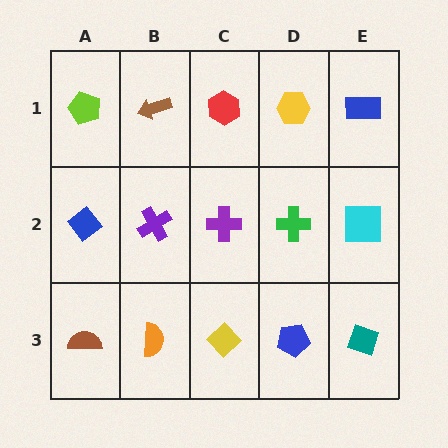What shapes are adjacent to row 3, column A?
A blue diamond (row 2, column A), an orange semicircle (row 3, column B).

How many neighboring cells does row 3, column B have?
3.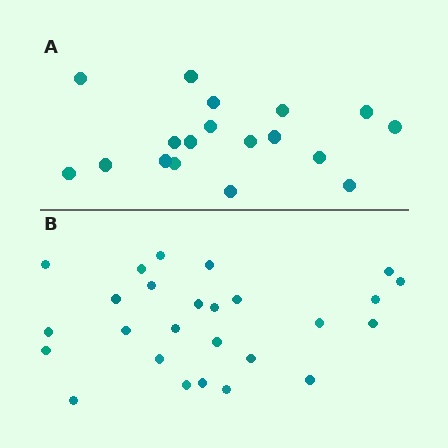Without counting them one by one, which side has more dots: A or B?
Region B (the bottom region) has more dots.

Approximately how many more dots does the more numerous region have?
Region B has roughly 8 or so more dots than region A.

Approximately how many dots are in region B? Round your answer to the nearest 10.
About 30 dots. (The exact count is 26, which rounds to 30.)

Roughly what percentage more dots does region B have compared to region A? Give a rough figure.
About 45% more.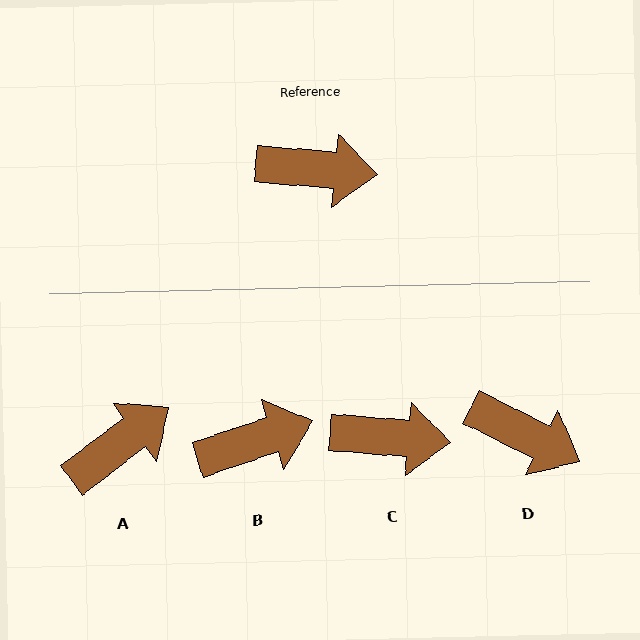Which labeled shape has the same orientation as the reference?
C.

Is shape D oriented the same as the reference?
No, it is off by about 22 degrees.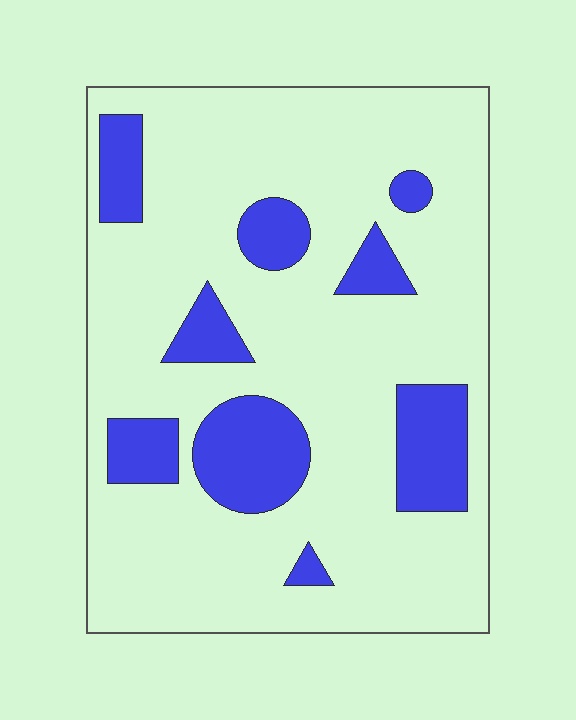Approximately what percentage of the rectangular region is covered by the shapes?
Approximately 20%.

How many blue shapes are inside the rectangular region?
9.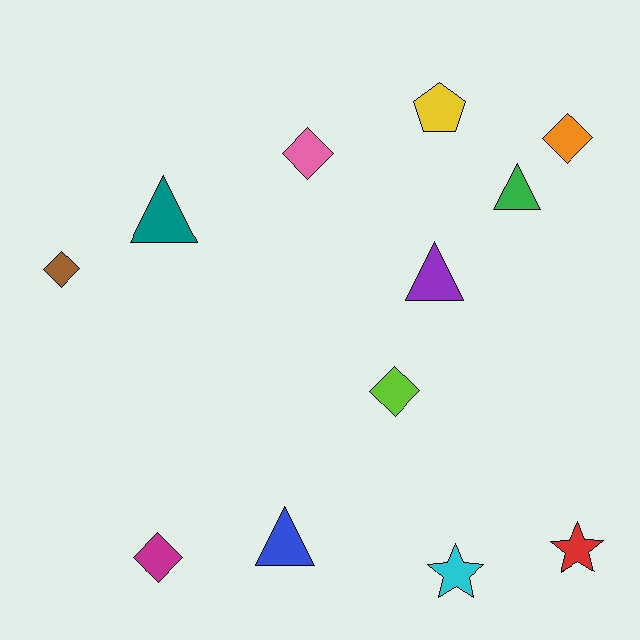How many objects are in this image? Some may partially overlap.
There are 12 objects.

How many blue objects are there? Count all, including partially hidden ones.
There is 1 blue object.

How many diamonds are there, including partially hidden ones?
There are 5 diamonds.